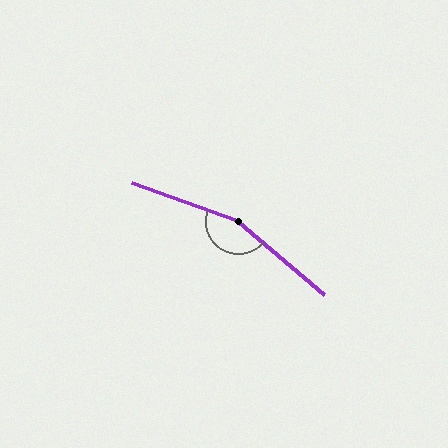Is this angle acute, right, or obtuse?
It is obtuse.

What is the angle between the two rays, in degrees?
Approximately 160 degrees.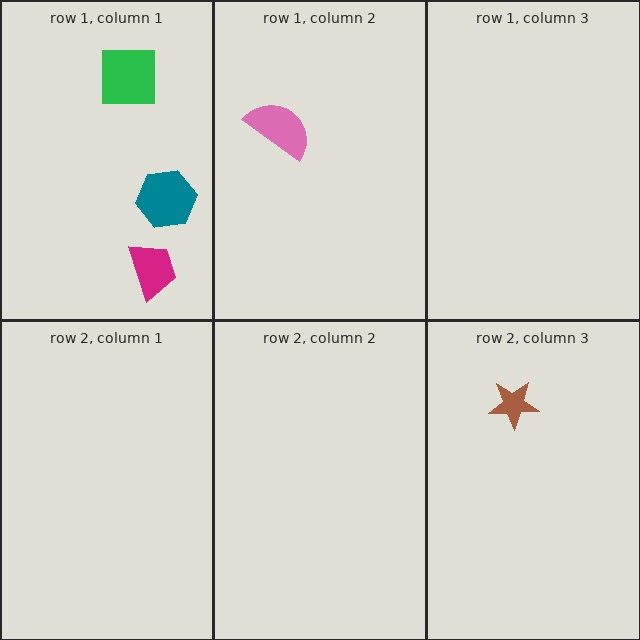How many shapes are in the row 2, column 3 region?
1.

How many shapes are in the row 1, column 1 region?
3.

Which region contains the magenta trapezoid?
The row 1, column 1 region.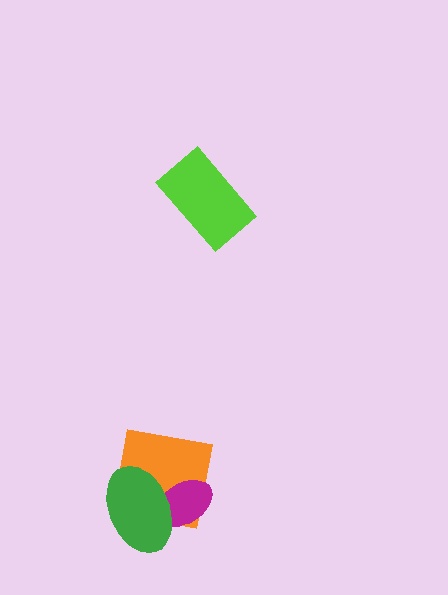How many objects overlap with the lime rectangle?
0 objects overlap with the lime rectangle.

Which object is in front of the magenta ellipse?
The green ellipse is in front of the magenta ellipse.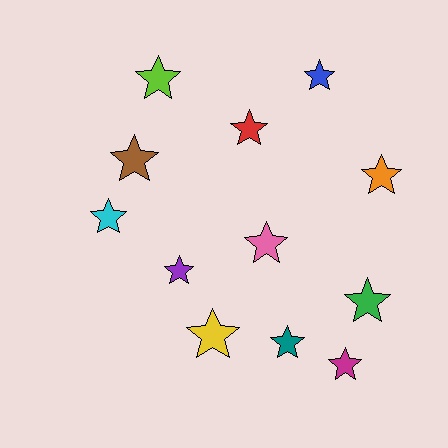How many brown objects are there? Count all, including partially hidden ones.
There is 1 brown object.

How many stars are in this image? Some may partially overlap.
There are 12 stars.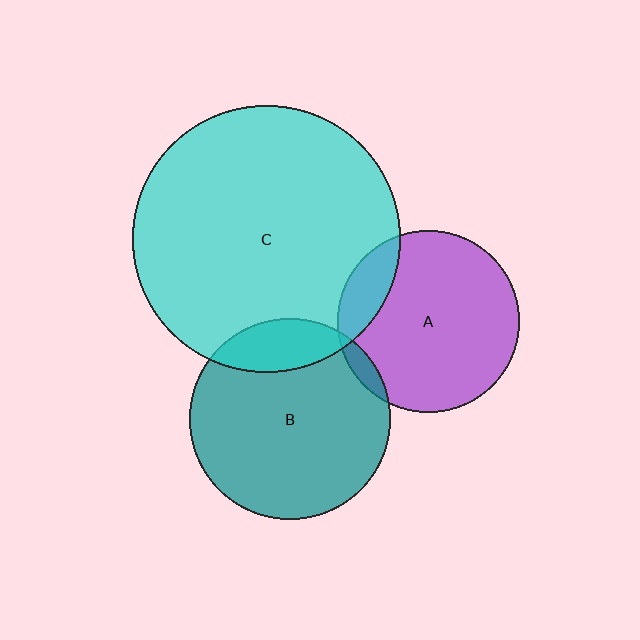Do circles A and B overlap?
Yes.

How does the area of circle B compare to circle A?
Approximately 1.2 times.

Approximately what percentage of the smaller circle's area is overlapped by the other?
Approximately 5%.